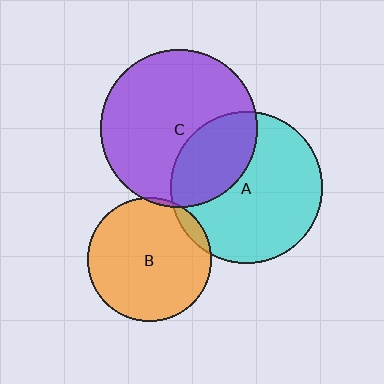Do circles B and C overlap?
Yes.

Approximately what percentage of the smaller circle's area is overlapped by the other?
Approximately 5%.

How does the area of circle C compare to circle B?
Approximately 1.6 times.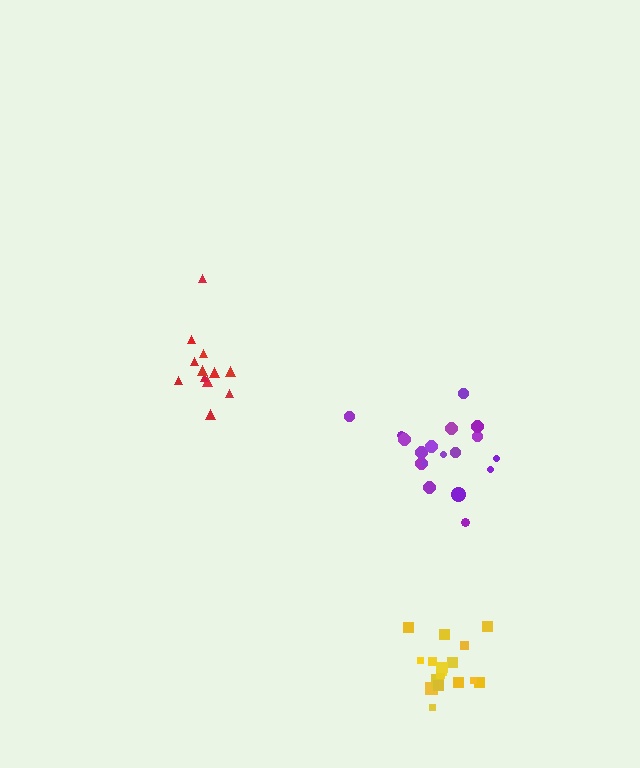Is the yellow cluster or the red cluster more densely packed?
Red.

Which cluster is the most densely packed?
Red.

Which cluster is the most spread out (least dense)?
Purple.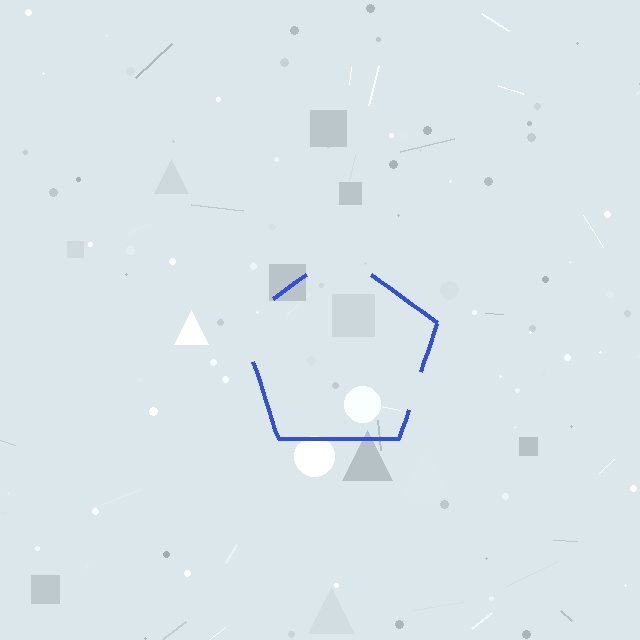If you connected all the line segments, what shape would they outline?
They would outline a pentagon.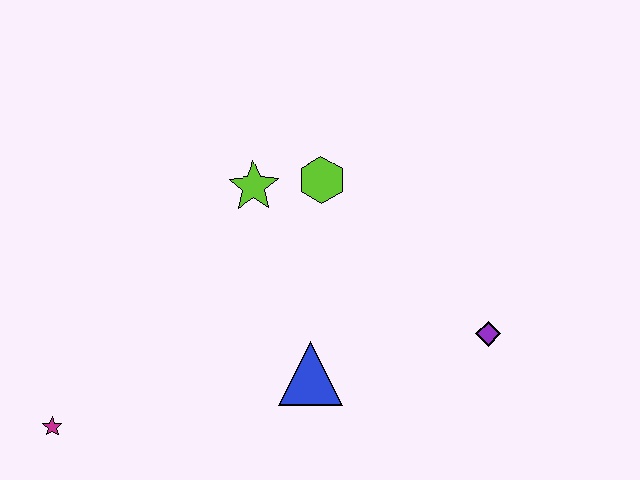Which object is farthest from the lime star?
The magenta star is farthest from the lime star.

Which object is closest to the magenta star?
The blue triangle is closest to the magenta star.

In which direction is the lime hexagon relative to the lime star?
The lime hexagon is to the right of the lime star.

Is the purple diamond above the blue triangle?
Yes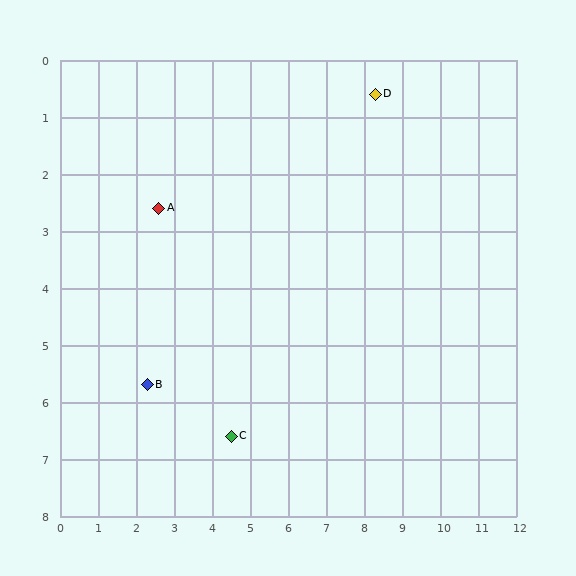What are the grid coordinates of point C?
Point C is at approximately (4.5, 6.6).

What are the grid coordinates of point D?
Point D is at approximately (8.3, 0.6).